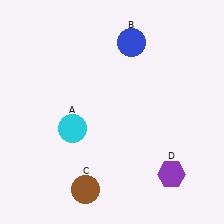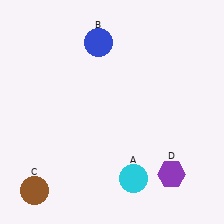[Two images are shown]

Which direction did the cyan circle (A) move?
The cyan circle (A) moved right.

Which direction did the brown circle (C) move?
The brown circle (C) moved left.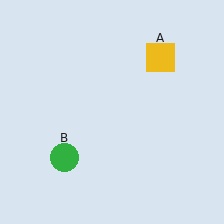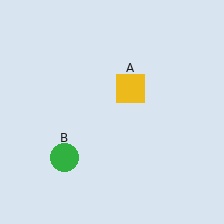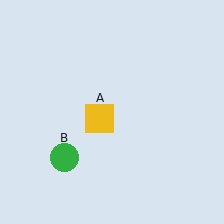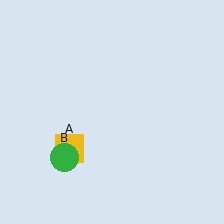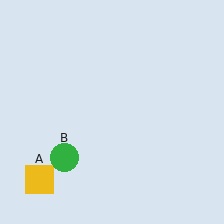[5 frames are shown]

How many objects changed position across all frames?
1 object changed position: yellow square (object A).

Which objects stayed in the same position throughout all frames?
Green circle (object B) remained stationary.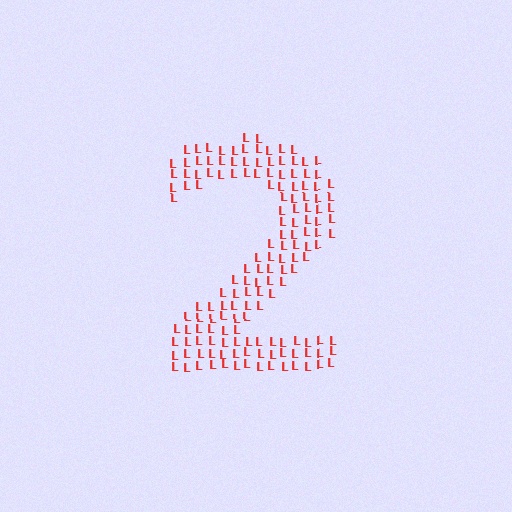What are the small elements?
The small elements are letter L's.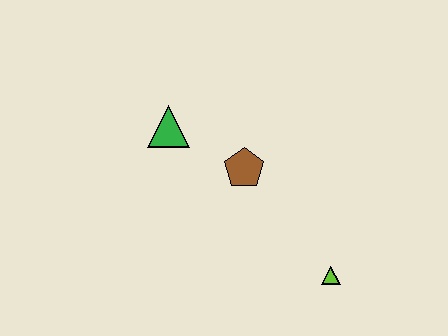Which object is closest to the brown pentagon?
The green triangle is closest to the brown pentagon.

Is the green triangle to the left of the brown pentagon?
Yes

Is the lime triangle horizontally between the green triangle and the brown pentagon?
No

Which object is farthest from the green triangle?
The lime triangle is farthest from the green triangle.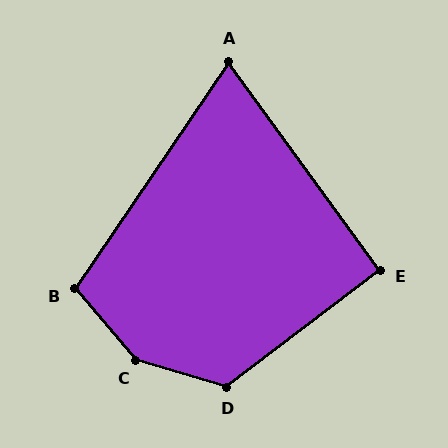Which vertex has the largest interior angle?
C, at approximately 146 degrees.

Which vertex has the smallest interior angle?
A, at approximately 70 degrees.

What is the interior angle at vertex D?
Approximately 127 degrees (obtuse).